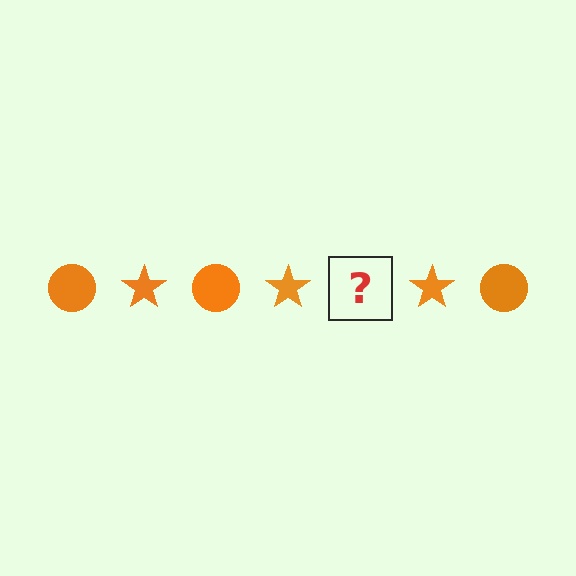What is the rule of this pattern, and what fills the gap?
The rule is that the pattern cycles through circle, star shapes in orange. The gap should be filled with an orange circle.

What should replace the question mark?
The question mark should be replaced with an orange circle.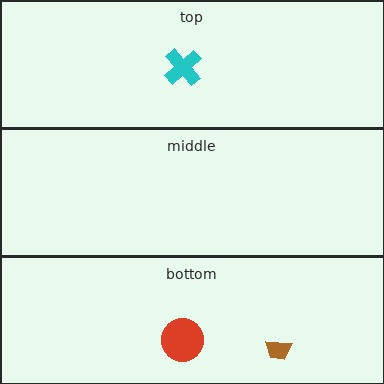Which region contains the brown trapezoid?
The bottom region.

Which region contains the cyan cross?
The top region.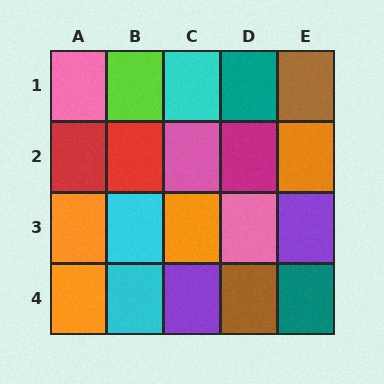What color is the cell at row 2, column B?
Red.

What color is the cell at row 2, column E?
Orange.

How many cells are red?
2 cells are red.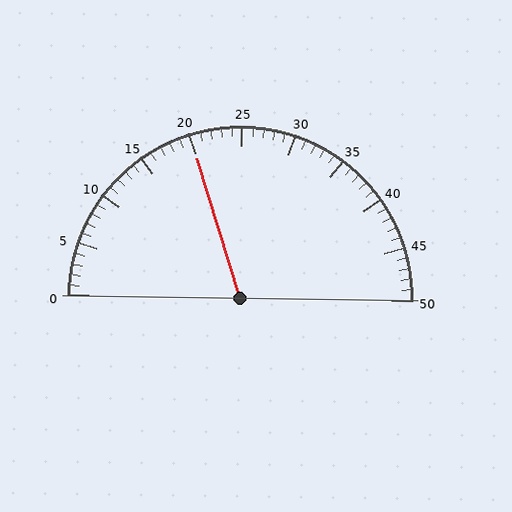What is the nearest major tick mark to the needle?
The nearest major tick mark is 20.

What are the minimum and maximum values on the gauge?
The gauge ranges from 0 to 50.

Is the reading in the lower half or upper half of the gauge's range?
The reading is in the lower half of the range (0 to 50).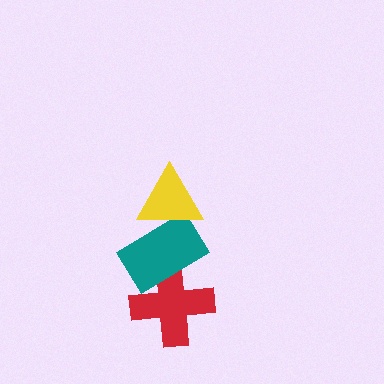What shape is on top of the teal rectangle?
The yellow triangle is on top of the teal rectangle.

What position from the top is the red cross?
The red cross is 3rd from the top.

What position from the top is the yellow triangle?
The yellow triangle is 1st from the top.